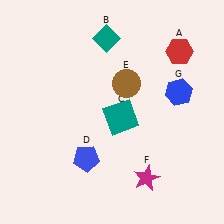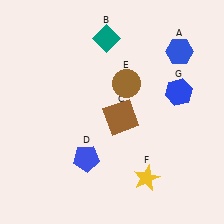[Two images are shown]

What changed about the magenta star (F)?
In Image 1, F is magenta. In Image 2, it changed to yellow.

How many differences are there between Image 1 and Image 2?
There are 3 differences between the two images.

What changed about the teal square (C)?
In Image 1, C is teal. In Image 2, it changed to brown.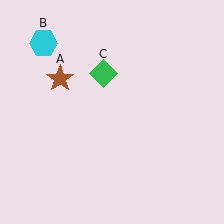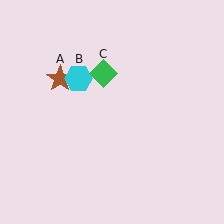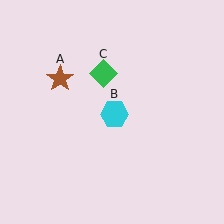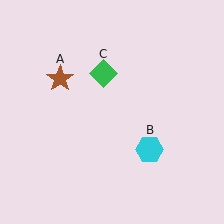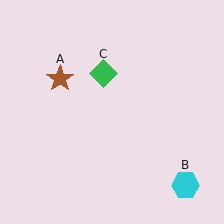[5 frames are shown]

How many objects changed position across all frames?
1 object changed position: cyan hexagon (object B).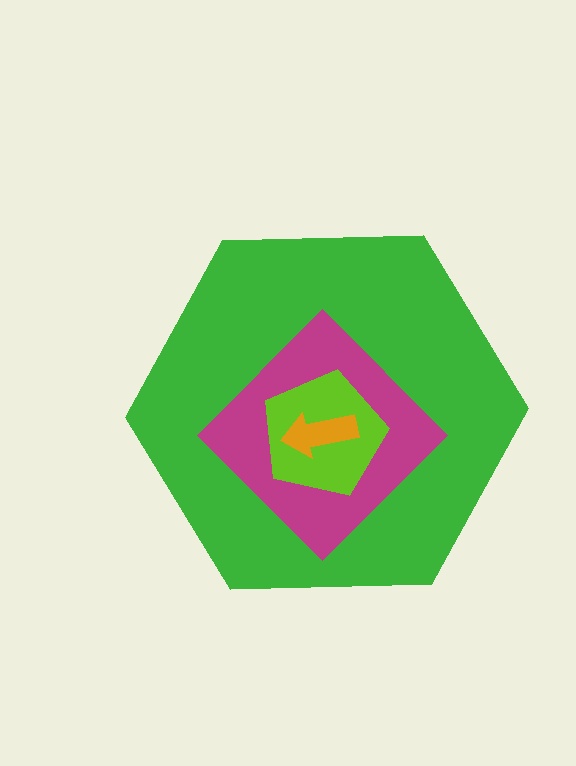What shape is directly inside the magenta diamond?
The lime pentagon.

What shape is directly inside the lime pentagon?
The orange arrow.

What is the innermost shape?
The orange arrow.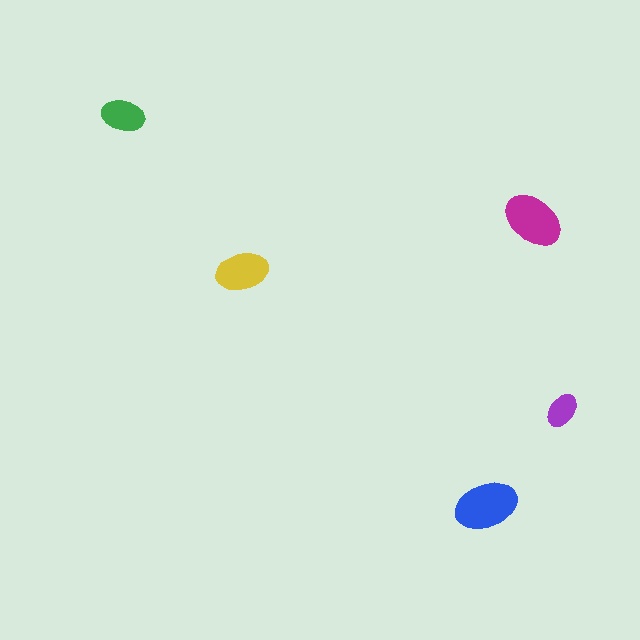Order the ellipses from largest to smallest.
the blue one, the magenta one, the yellow one, the green one, the purple one.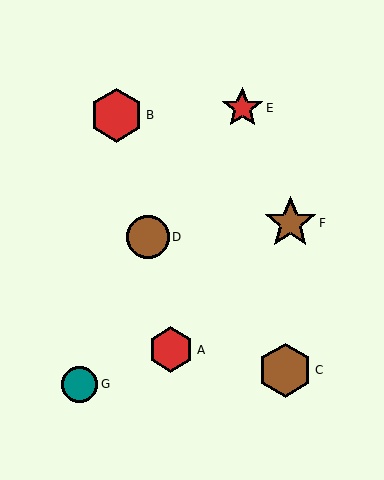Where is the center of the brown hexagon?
The center of the brown hexagon is at (285, 370).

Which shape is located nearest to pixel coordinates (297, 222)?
The brown star (labeled F) at (290, 223) is nearest to that location.